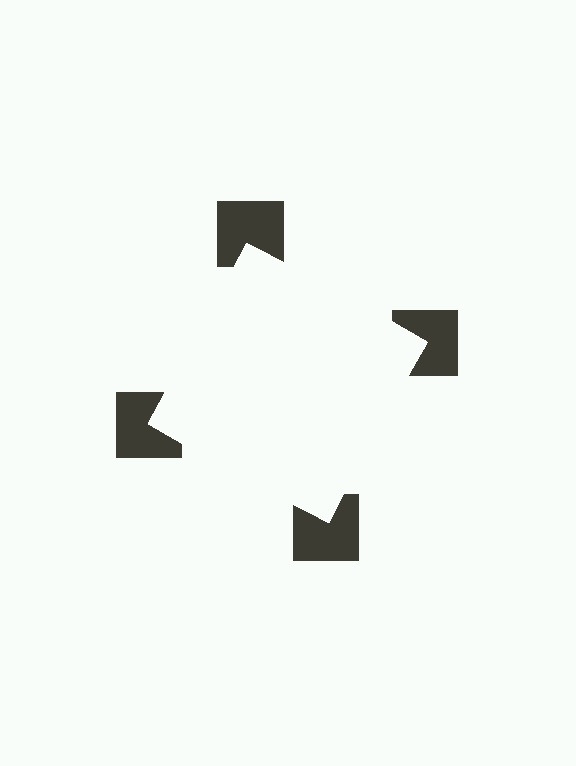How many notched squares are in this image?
There are 4 — one at each vertex of the illusory square.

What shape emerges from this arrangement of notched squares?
An illusory square — its edges are inferred from the aligned wedge cuts in the notched squares, not physically drawn.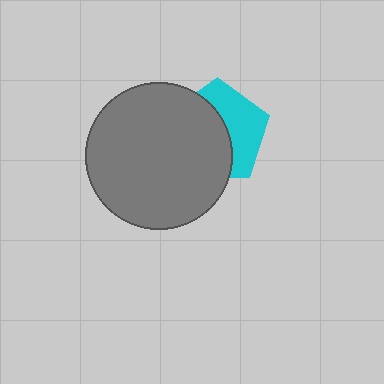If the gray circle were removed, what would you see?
You would see the complete cyan pentagon.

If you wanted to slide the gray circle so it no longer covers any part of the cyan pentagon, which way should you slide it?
Slide it left — that is the most direct way to separate the two shapes.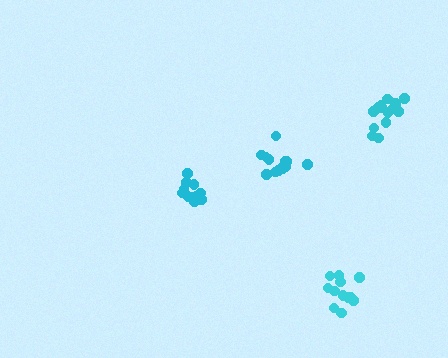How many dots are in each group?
Group 1: 12 dots, Group 2: 12 dots, Group 3: 15 dots, Group 4: 14 dots (53 total).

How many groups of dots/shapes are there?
There are 4 groups.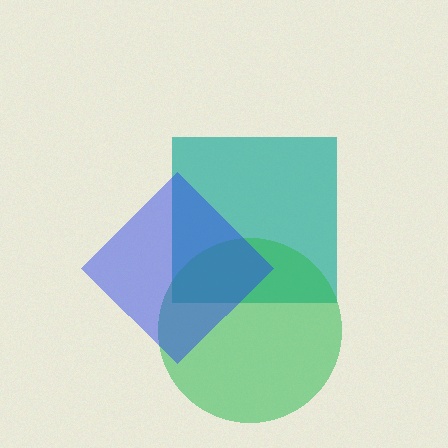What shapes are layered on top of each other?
The layered shapes are: a teal square, a green circle, a blue diamond.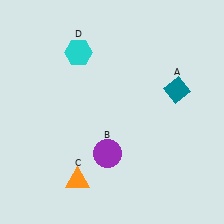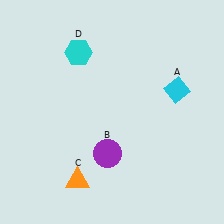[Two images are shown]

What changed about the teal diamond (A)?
In Image 1, A is teal. In Image 2, it changed to cyan.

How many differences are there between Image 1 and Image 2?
There is 1 difference between the two images.